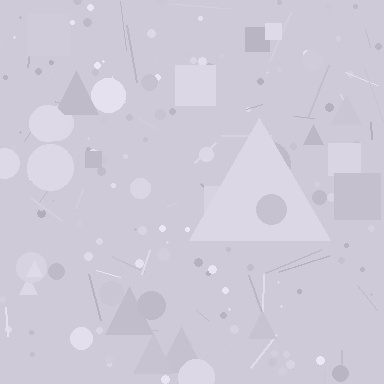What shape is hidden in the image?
A triangle is hidden in the image.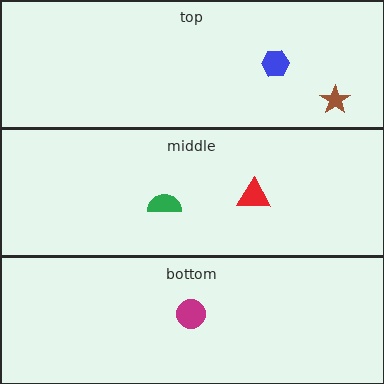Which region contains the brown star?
The top region.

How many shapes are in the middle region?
2.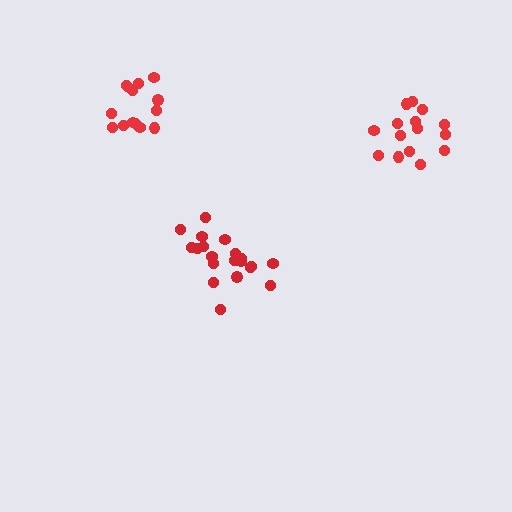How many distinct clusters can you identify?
There are 3 distinct clusters.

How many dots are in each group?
Group 1: 15 dots, Group 2: 14 dots, Group 3: 20 dots (49 total).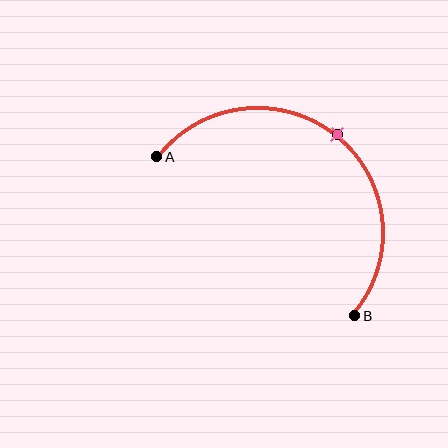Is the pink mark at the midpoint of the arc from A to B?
Yes. The pink mark lies on the arc at equal arc-length from both A and B — it is the arc midpoint.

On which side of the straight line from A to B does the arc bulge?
The arc bulges above and to the right of the straight line connecting A and B.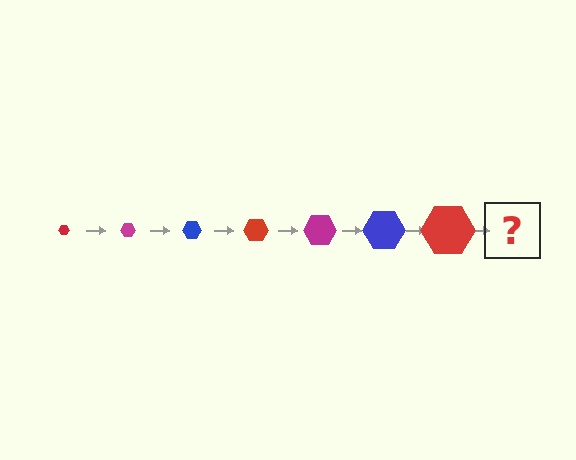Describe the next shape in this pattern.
It should be a magenta hexagon, larger than the previous one.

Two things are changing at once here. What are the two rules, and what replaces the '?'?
The two rules are that the hexagon grows larger each step and the color cycles through red, magenta, and blue. The '?' should be a magenta hexagon, larger than the previous one.